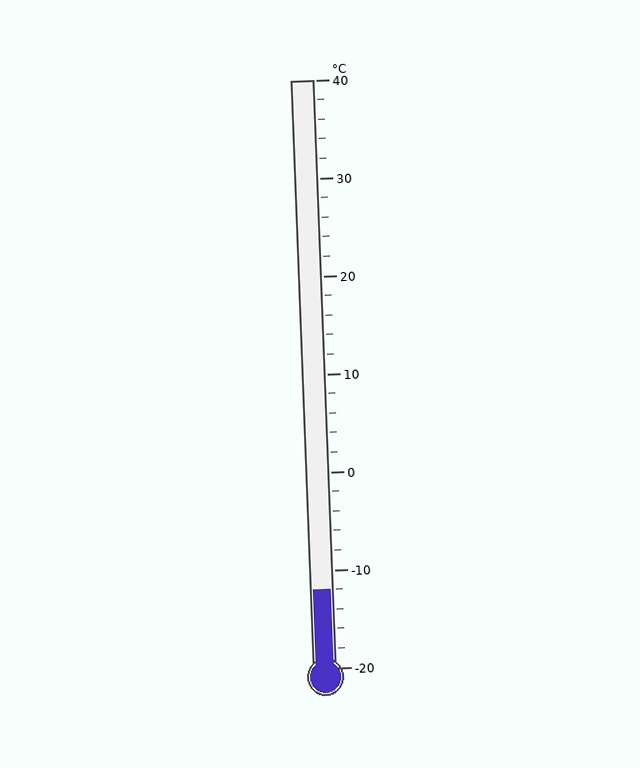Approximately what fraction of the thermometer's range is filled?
The thermometer is filled to approximately 15% of its range.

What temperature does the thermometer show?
The thermometer shows approximately -12°C.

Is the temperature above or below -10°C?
The temperature is below -10°C.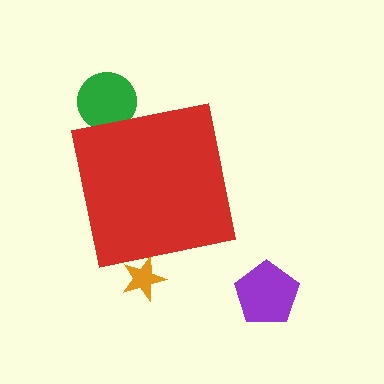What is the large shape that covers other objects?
A red square.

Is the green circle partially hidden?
Yes, the green circle is partially hidden behind the red square.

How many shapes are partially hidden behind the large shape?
2 shapes are partially hidden.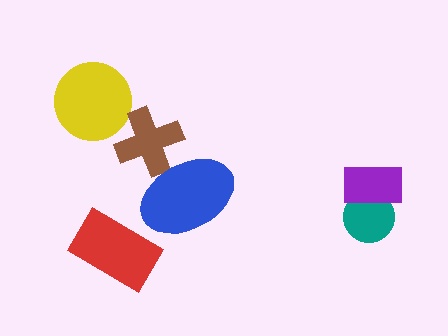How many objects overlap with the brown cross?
1 object overlaps with the brown cross.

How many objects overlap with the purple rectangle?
1 object overlaps with the purple rectangle.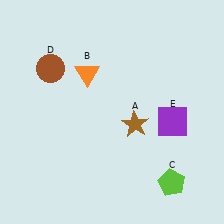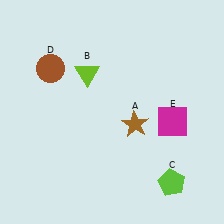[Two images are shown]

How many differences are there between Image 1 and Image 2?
There are 2 differences between the two images.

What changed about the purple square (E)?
In Image 1, E is purple. In Image 2, it changed to magenta.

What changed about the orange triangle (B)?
In Image 1, B is orange. In Image 2, it changed to lime.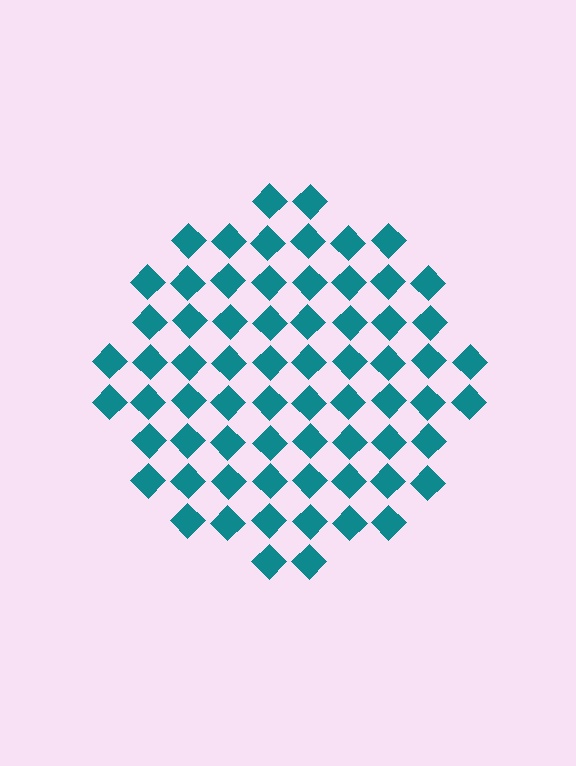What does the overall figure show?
The overall figure shows a circle.